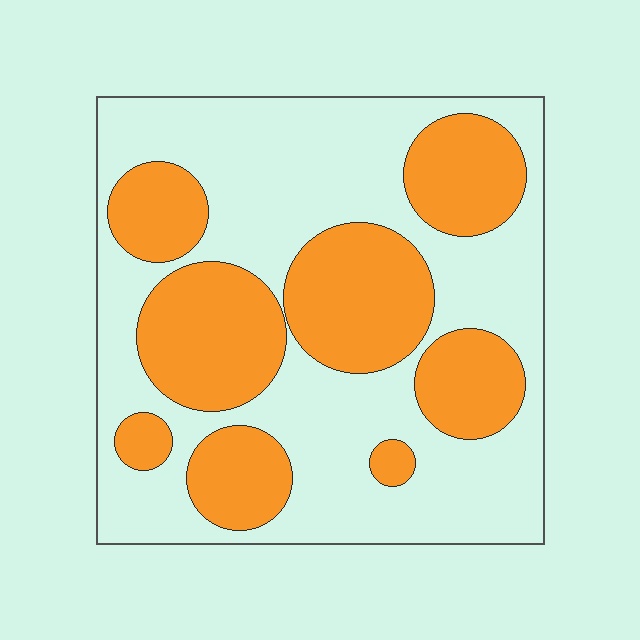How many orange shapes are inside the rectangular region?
8.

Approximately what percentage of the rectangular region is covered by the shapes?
Approximately 40%.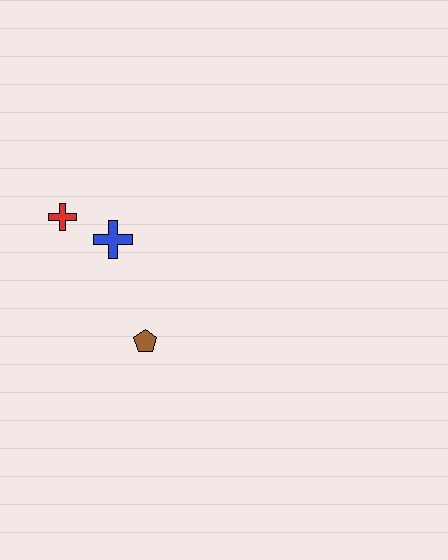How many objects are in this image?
There are 3 objects.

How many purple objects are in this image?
There are no purple objects.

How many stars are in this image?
There are no stars.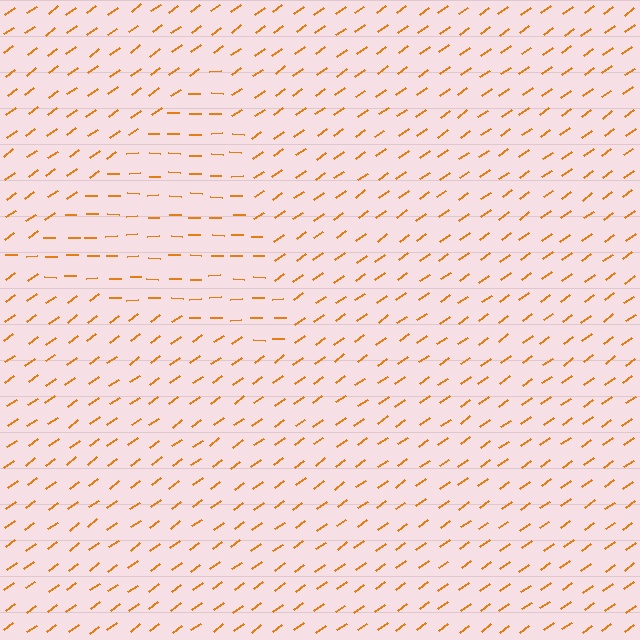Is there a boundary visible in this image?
Yes, there is a texture boundary formed by a change in line orientation.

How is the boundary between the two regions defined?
The boundary is defined purely by a change in line orientation (approximately 35 degrees difference). All lines are the same color and thickness.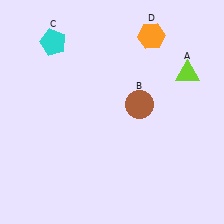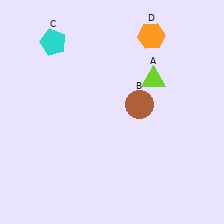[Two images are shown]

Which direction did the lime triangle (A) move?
The lime triangle (A) moved left.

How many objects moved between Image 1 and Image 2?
1 object moved between the two images.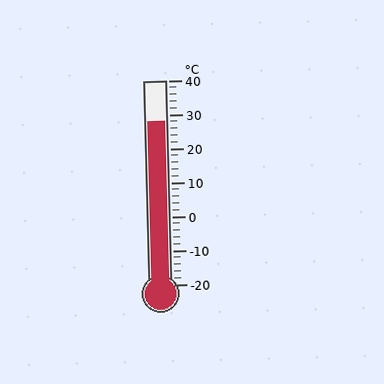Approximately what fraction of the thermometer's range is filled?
The thermometer is filled to approximately 80% of its range.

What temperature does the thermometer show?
The thermometer shows approximately 28°C.